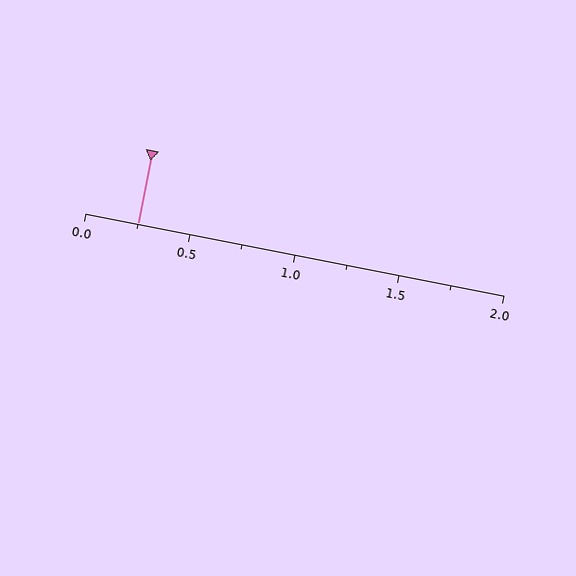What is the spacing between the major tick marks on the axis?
The major ticks are spaced 0.5 apart.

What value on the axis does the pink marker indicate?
The marker indicates approximately 0.25.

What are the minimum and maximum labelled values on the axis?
The axis runs from 0.0 to 2.0.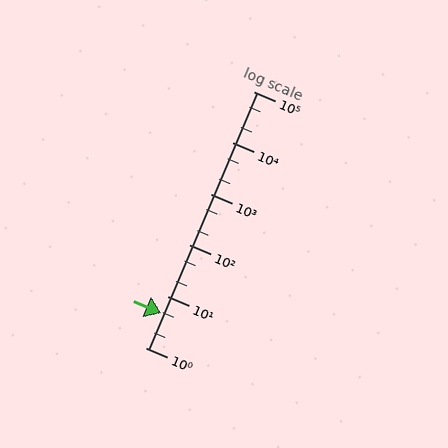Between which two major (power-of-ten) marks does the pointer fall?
The pointer is between 1 and 10.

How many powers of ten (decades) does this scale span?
The scale spans 5 decades, from 1 to 100000.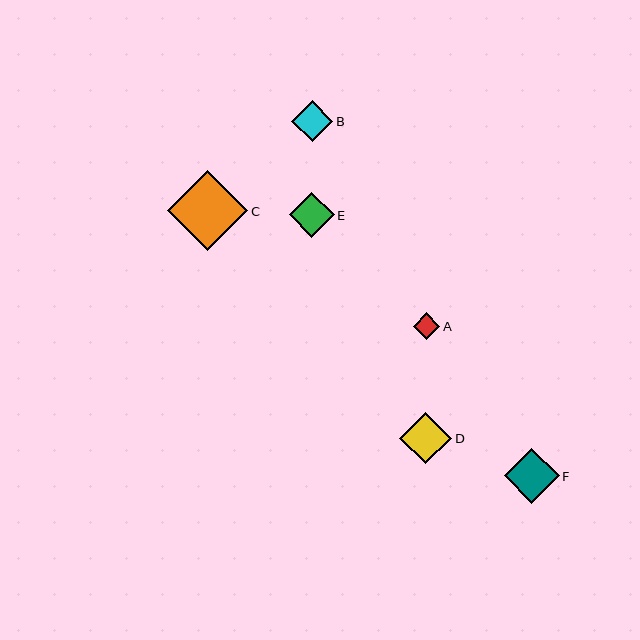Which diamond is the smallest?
Diamond A is the smallest with a size of approximately 27 pixels.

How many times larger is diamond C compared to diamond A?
Diamond C is approximately 3.0 times the size of diamond A.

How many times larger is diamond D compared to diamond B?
Diamond D is approximately 1.3 times the size of diamond B.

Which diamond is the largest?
Diamond C is the largest with a size of approximately 81 pixels.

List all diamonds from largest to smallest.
From largest to smallest: C, F, D, E, B, A.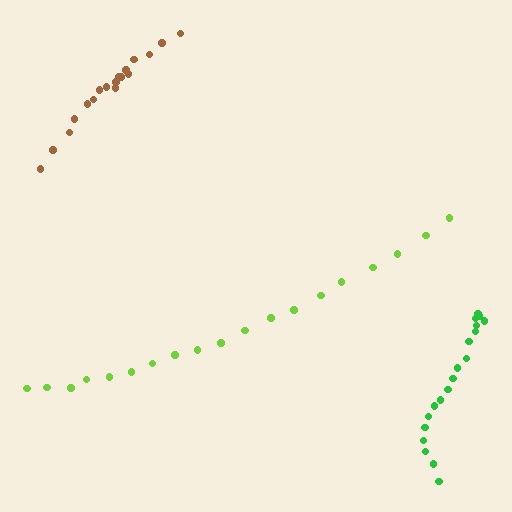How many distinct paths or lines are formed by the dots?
There are 3 distinct paths.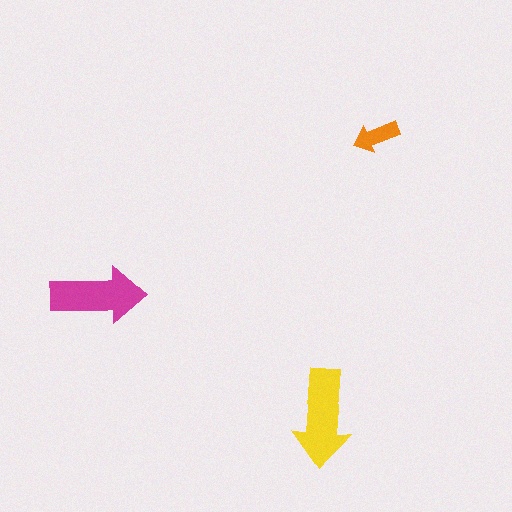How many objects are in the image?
There are 3 objects in the image.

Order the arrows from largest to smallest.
the yellow one, the magenta one, the orange one.